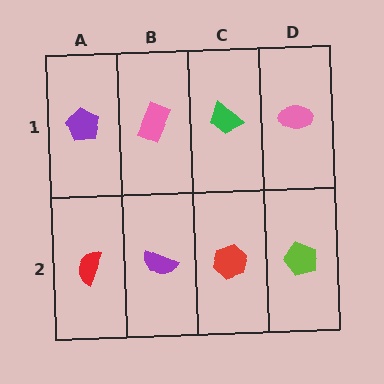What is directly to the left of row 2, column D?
A red hexagon.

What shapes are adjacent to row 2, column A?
A purple pentagon (row 1, column A), a purple semicircle (row 2, column B).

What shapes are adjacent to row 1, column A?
A red semicircle (row 2, column A), a pink rectangle (row 1, column B).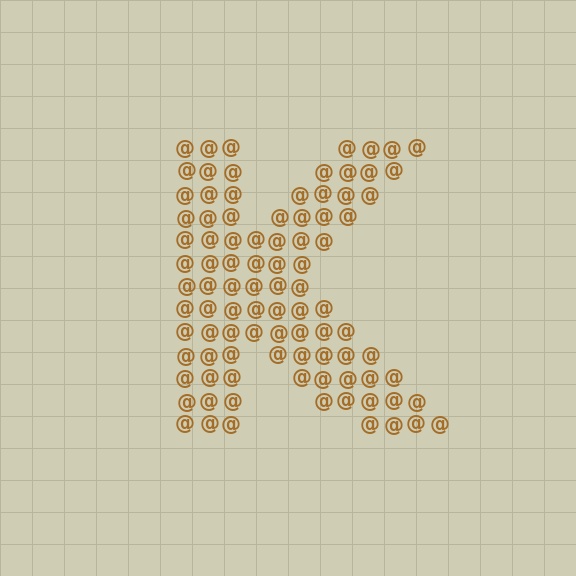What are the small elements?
The small elements are at signs.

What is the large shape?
The large shape is the letter K.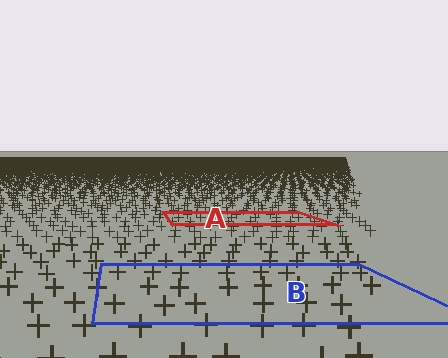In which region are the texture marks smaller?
The texture marks are smaller in region A, because it is farther away.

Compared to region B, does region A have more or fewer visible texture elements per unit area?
Region A has more texture elements per unit area — they are packed more densely because it is farther away.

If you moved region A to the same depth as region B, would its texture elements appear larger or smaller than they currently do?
They would appear larger. At a closer depth, the same texture elements are projected at a bigger on-screen size.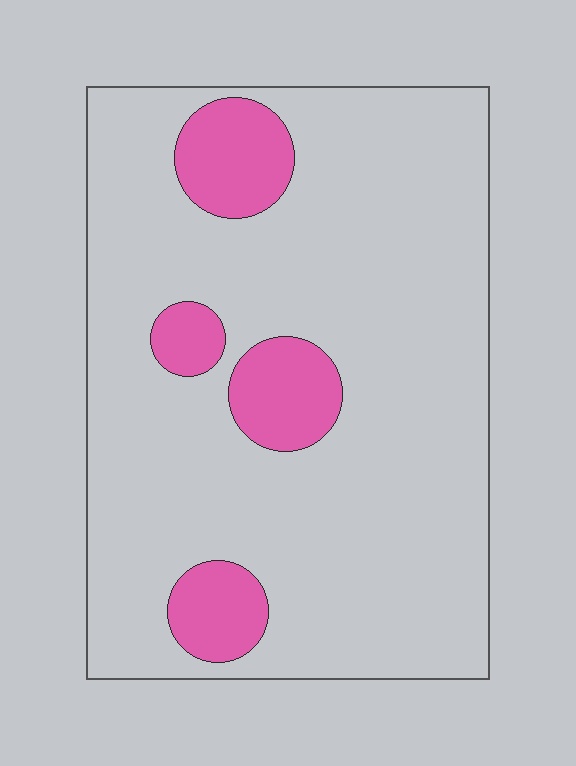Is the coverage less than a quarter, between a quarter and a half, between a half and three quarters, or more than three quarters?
Less than a quarter.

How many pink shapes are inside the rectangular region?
4.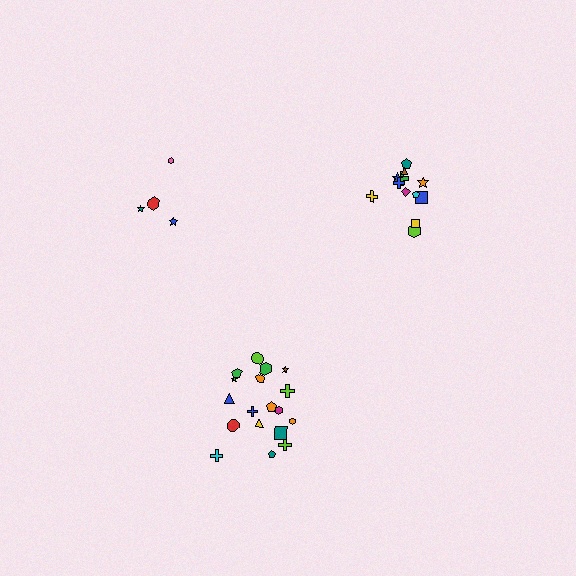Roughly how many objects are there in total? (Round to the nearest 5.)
Roughly 35 objects in total.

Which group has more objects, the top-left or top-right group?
The top-right group.